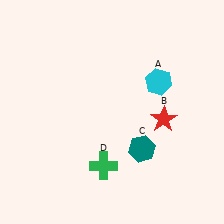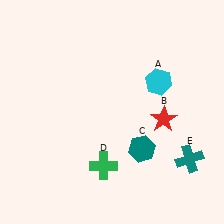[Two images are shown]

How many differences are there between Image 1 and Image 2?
There is 1 difference between the two images.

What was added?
A teal cross (E) was added in Image 2.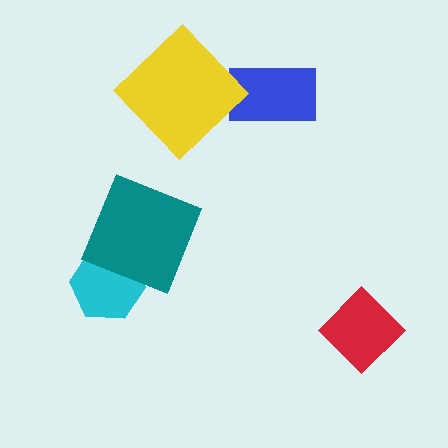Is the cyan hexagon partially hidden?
Yes, it is partially covered by another shape.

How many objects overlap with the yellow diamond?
0 objects overlap with the yellow diamond.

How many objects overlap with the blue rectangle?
0 objects overlap with the blue rectangle.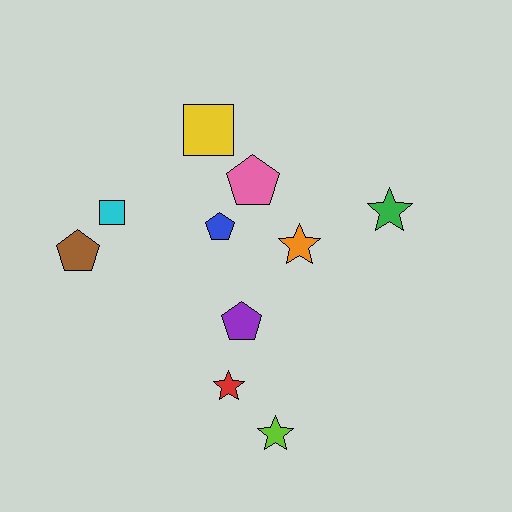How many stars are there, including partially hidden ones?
There are 4 stars.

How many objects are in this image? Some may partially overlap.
There are 10 objects.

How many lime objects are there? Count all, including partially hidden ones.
There is 1 lime object.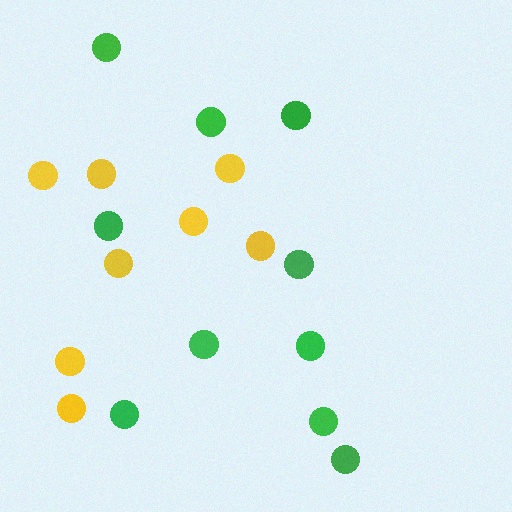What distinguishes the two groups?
There are 2 groups: one group of green circles (10) and one group of yellow circles (8).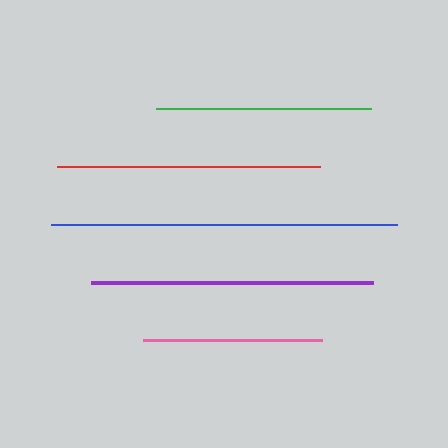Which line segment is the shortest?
The pink line is the shortest at approximately 179 pixels.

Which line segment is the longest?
The blue line is the longest at approximately 347 pixels.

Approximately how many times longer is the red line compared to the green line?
The red line is approximately 1.2 times the length of the green line.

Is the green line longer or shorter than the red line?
The red line is longer than the green line.